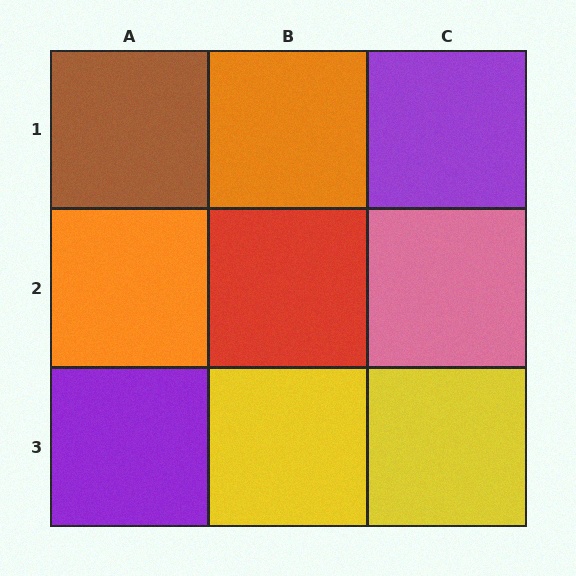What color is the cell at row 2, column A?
Orange.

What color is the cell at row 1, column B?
Orange.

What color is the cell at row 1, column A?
Brown.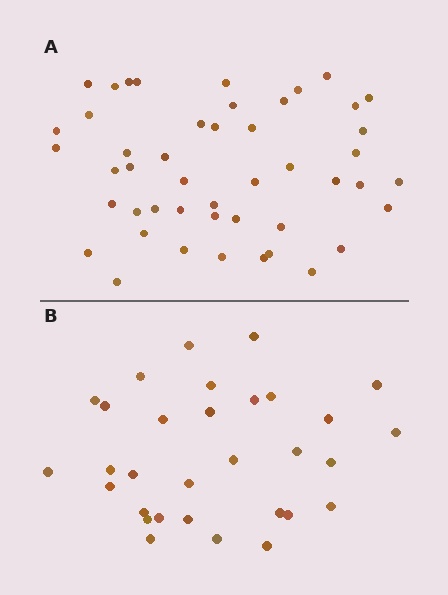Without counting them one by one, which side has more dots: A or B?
Region A (the top region) has more dots.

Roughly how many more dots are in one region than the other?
Region A has approximately 15 more dots than region B.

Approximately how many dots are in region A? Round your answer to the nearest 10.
About 50 dots. (The exact count is 47, which rounds to 50.)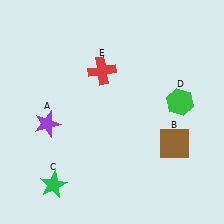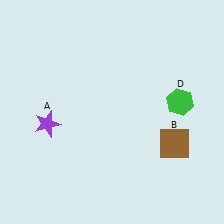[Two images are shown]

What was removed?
The red cross (E), the green star (C) were removed in Image 2.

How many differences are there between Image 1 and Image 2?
There are 2 differences between the two images.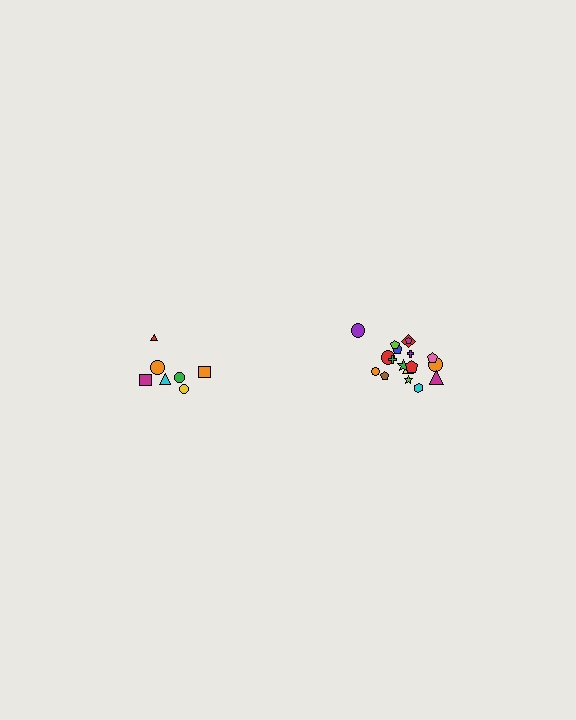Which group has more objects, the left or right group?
The right group.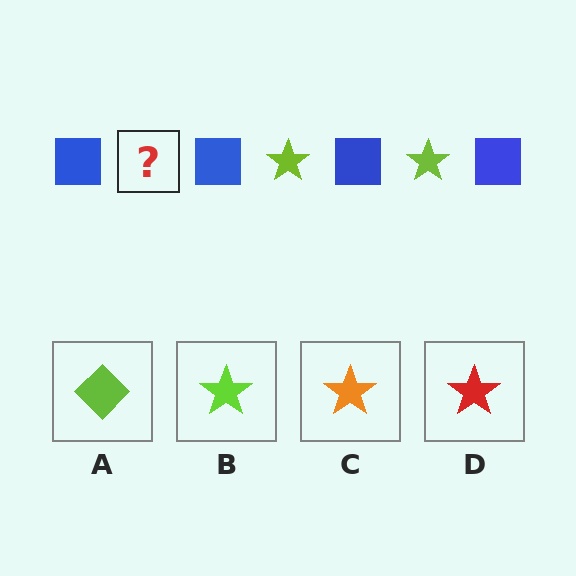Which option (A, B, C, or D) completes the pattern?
B.